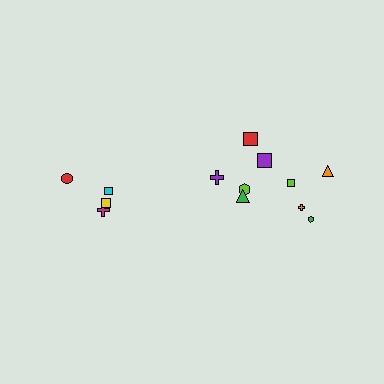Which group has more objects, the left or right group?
The right group.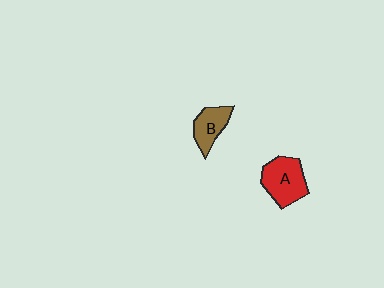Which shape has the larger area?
Shape A (red).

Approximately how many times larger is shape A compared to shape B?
Approximately 1.4 times.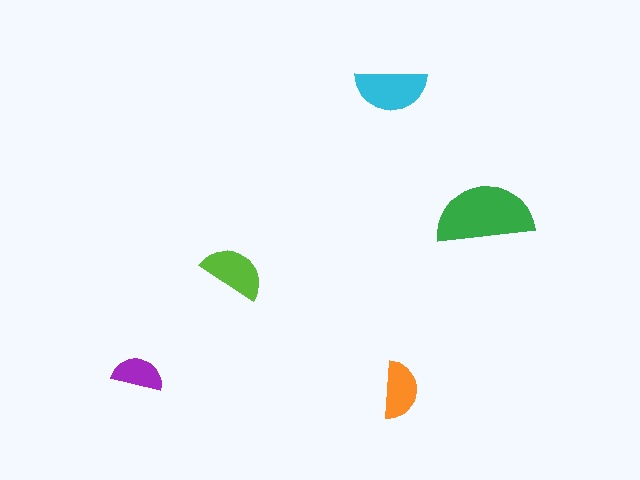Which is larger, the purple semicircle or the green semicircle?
The green one.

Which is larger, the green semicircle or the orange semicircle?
The green one.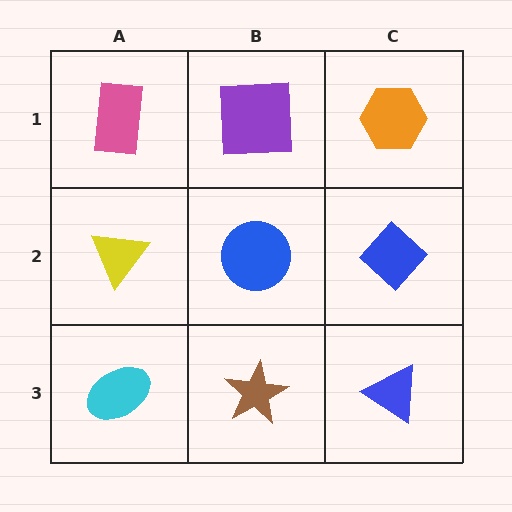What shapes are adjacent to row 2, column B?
A purple square (row 1, column B), a brown star (row 3, column B), a yellow triangle (row 2, column A), a blue diamond (row 2, column C).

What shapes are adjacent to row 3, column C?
A blue diamond (row 2, column C), a brown star (row 3, column B).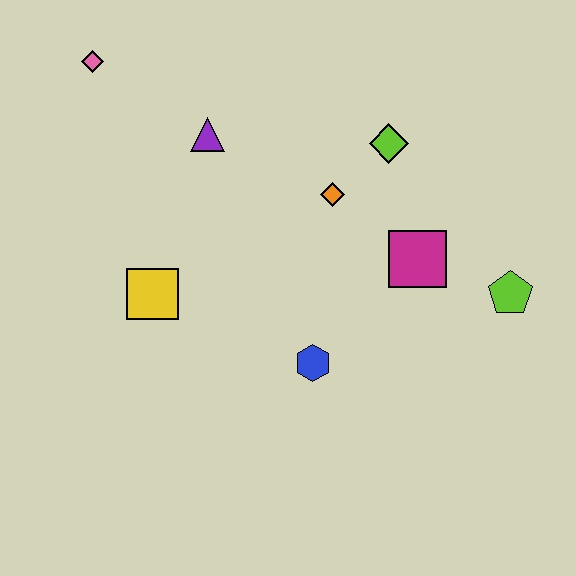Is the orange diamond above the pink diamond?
No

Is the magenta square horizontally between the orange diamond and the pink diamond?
No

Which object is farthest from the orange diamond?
The pink diamond is farthest from the orange diamond.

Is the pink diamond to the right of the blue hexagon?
No